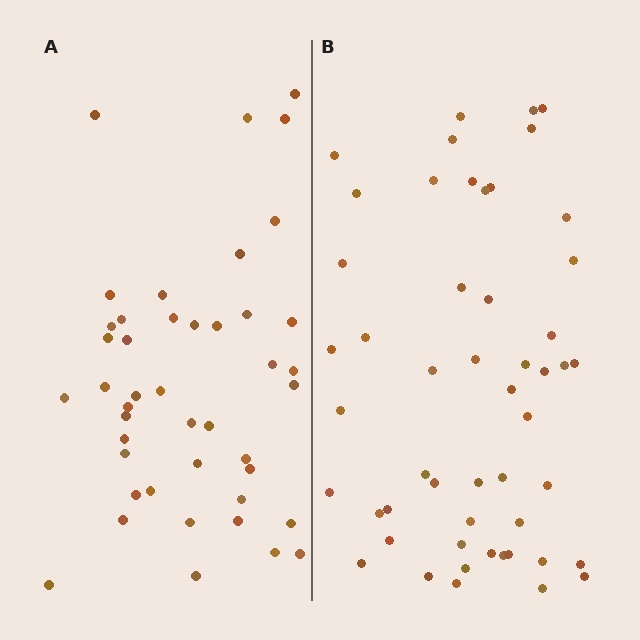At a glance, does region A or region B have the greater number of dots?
Region B (the right region) has more dots.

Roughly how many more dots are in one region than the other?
Region B has roughly 8 or so more dots than region A.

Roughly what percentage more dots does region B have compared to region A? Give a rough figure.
About 15% more.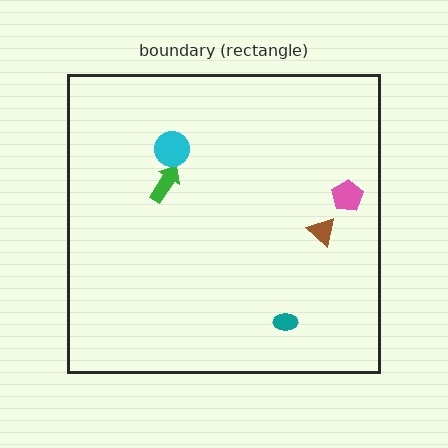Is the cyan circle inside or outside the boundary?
Inside.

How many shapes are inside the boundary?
5 inside, 0 outside.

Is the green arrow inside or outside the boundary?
Inside.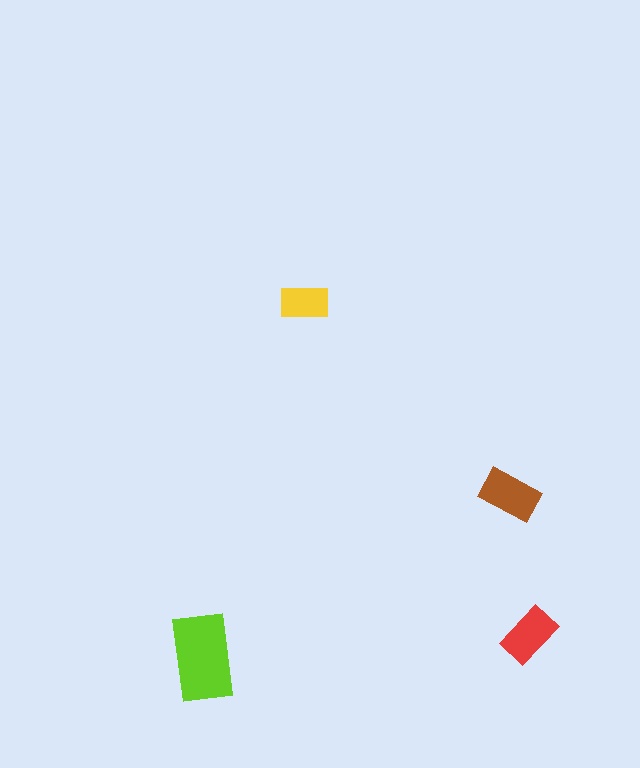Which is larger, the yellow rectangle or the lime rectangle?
The lime one.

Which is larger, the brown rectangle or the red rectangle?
The brown one.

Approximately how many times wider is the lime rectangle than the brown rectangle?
About 1.5 times wider.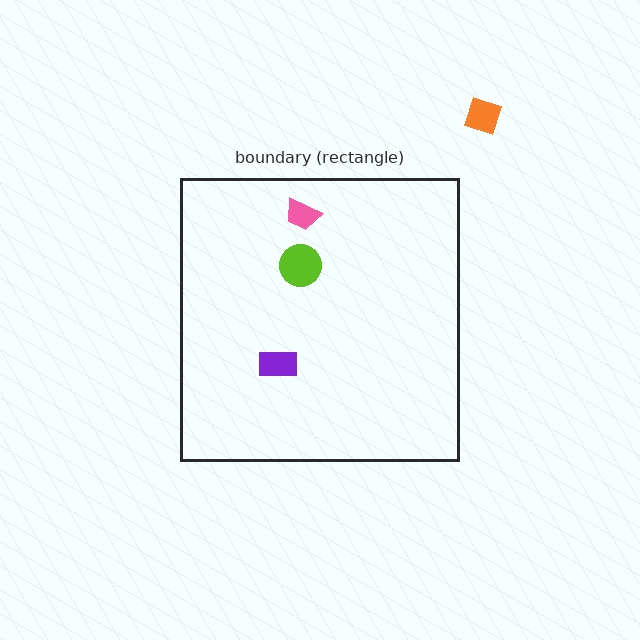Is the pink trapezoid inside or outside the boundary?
Inside.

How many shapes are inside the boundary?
3 inside, 1 outside.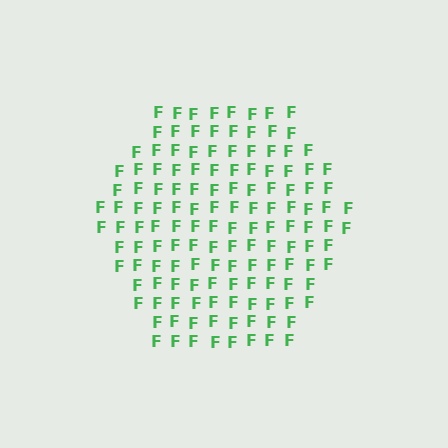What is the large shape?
The large shape is a hexagon.